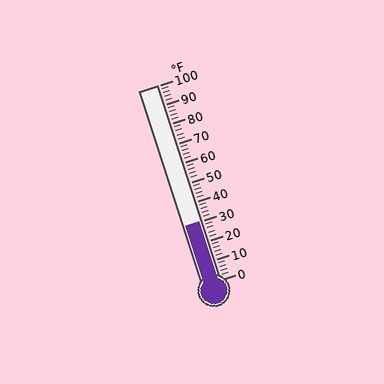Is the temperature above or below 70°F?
The temperature is below 70°F.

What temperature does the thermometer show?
The thermometer shows approximately 30°F.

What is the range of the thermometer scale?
The thermometer scale ranges from 0°F to 100°F.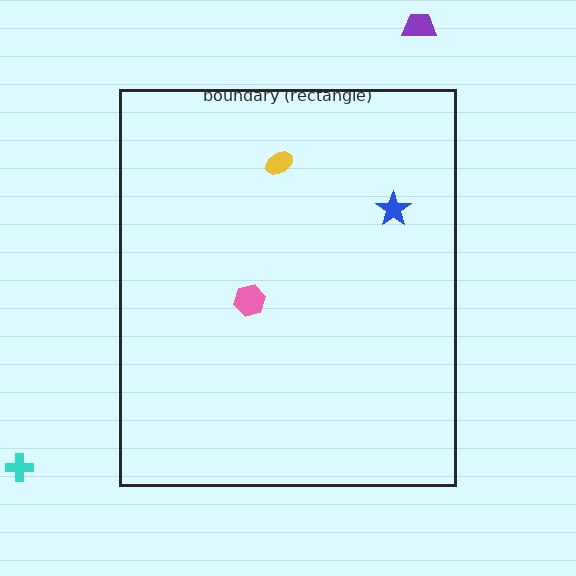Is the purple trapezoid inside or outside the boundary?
Outside.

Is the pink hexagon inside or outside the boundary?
Inside.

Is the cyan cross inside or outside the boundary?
Outside.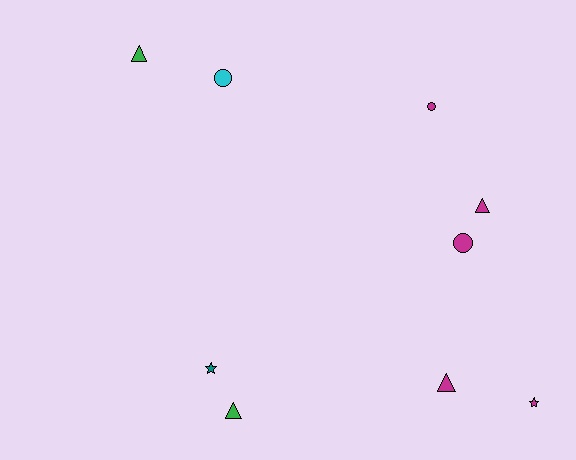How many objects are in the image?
There are 9 objects.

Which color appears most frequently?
Magenta, with 5 objects.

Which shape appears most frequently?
Triangle, with 4 objects.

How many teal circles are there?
There are no teal circles.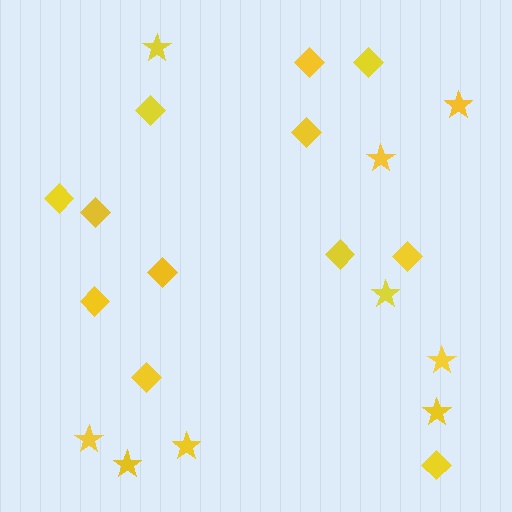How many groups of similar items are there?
There are 2 groups: one group of diamonds (12) and one group of stars (9).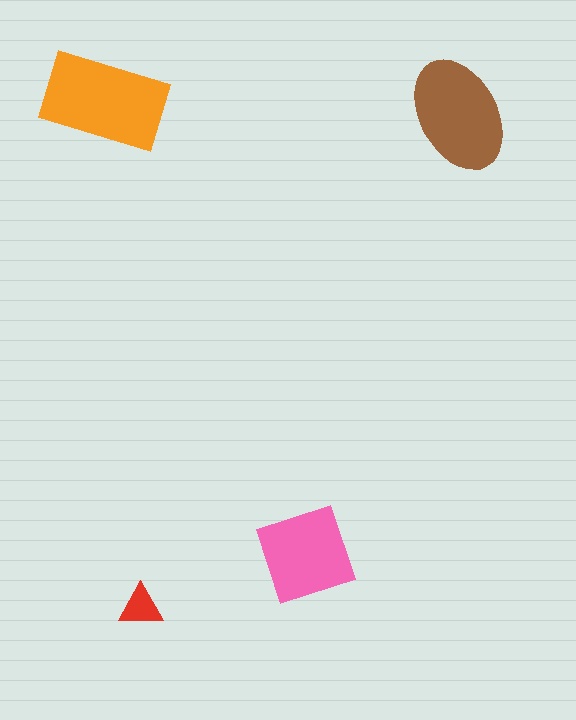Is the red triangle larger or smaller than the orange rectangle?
Smaller.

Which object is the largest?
The orange rectangle.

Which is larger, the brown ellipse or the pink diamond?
The brown ellipse.